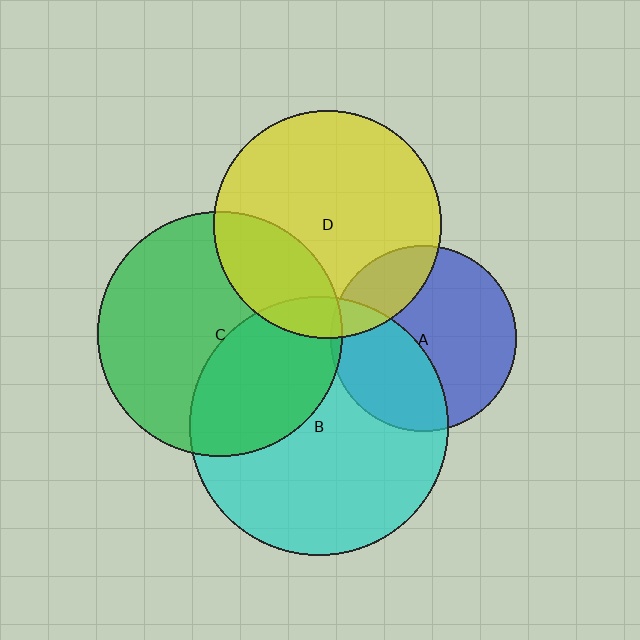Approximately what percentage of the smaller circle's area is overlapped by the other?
Approximately 5%.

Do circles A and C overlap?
Yes.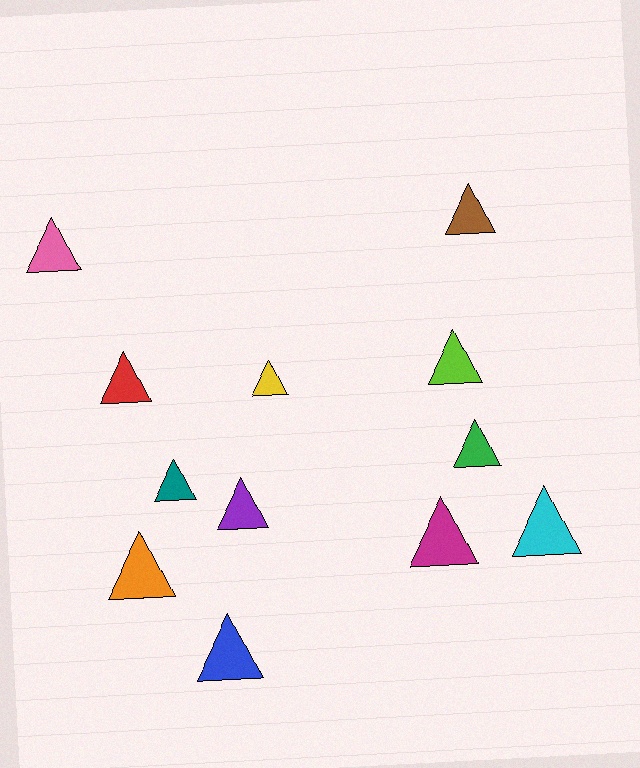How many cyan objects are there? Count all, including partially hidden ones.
There is 1 cyan object.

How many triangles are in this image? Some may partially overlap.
There are 12 triangles.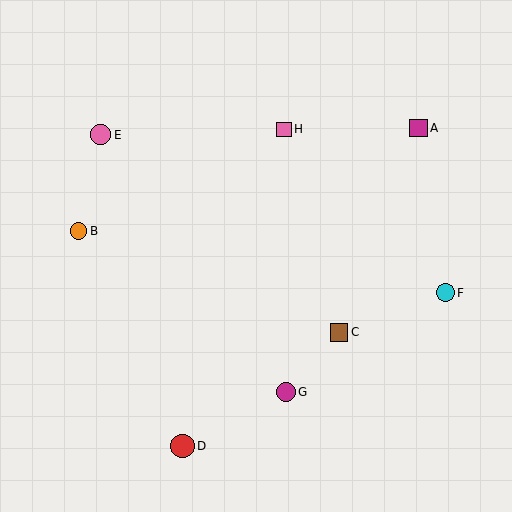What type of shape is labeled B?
Shape B is an orange circle.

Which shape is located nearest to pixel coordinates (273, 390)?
The magenta circle (labeled G) at (286, 392) is nearest to that location.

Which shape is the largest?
The red circle (labeled D) is the largest.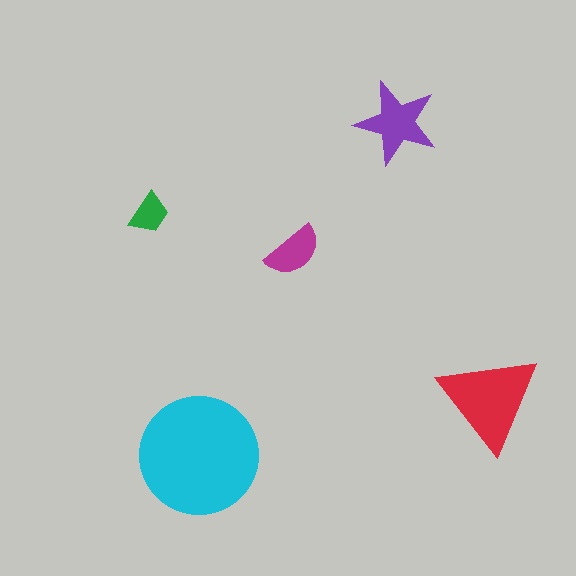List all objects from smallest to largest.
The green trapezoid, the magenta semicircle, the purple star, the red triangle, the cyan circle.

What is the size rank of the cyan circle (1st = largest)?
1st.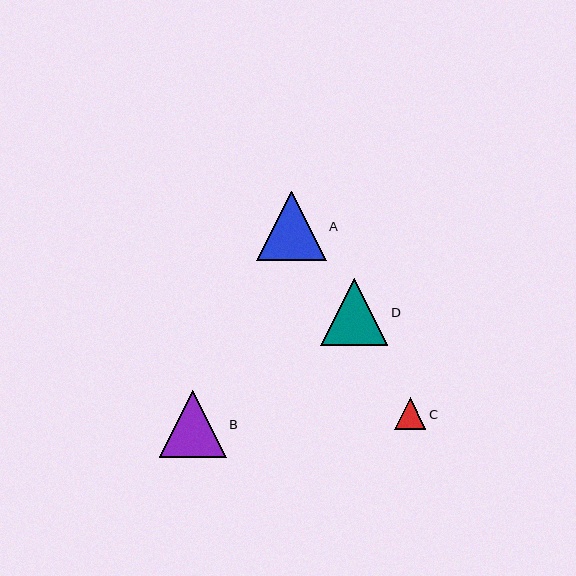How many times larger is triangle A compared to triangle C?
Triangle A is approximately 2.2 times the size of triangle C.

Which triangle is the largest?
Triangle A is the largest with a size of approximately 69 pixels.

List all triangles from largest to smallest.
From largest to smallest: A, D, B, C.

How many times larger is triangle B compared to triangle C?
Triangle B is approximately 2.1 times the size of triangle C.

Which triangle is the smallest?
Triangle C is the smallest with a size of approximately 31 pixels.